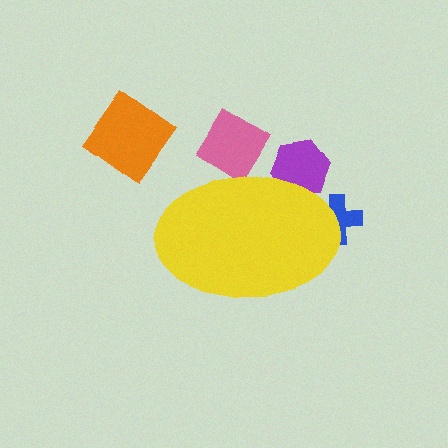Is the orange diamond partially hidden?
No, the orange diamond is fully visible.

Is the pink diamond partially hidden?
Yes, the pink diamond is partially hidden behind the yellow ellipse.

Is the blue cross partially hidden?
Yes, the blue cross is partially hidden behind the yellow ellipse.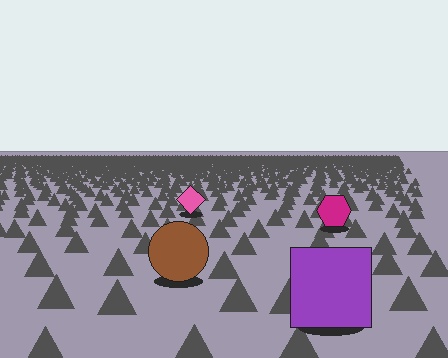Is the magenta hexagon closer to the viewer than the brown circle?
No. The brown circle is closer — you can tell from the texture gradient: the ground texture is coarser near it.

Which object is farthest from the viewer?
The pink diamond is farthest from the viewer. It appears smaller and the ground texture around it is denser.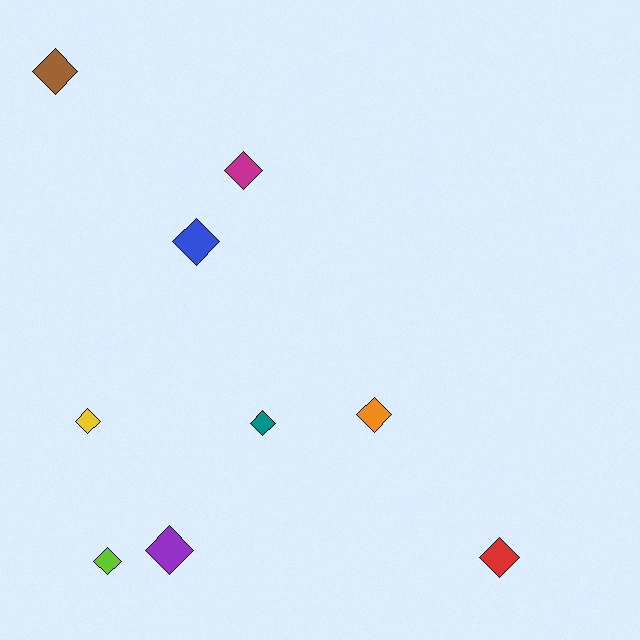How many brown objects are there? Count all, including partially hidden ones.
There is 1 brown object.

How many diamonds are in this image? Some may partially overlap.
There are 9 diamonds.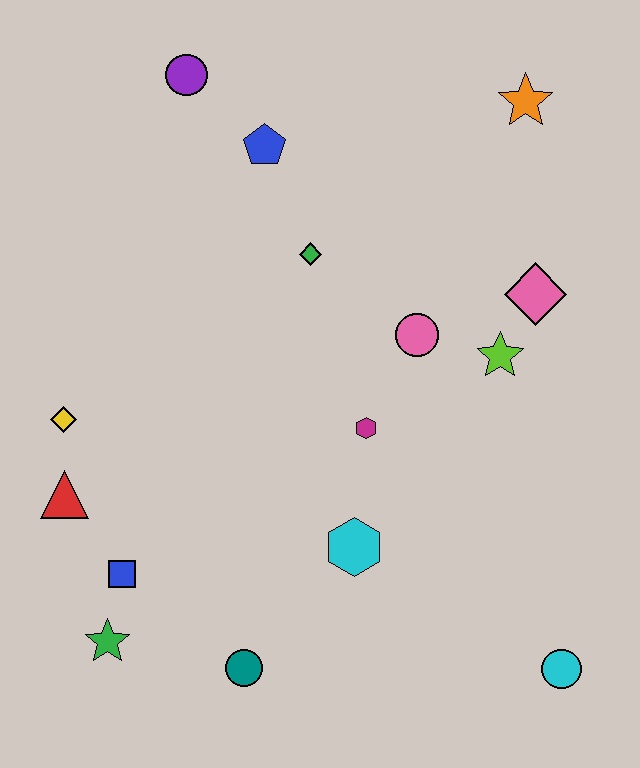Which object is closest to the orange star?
The pink diamond is closest to the orange star.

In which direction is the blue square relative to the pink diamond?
The blue square is to the left of the pink diamond.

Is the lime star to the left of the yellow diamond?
No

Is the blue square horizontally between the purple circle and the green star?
Yes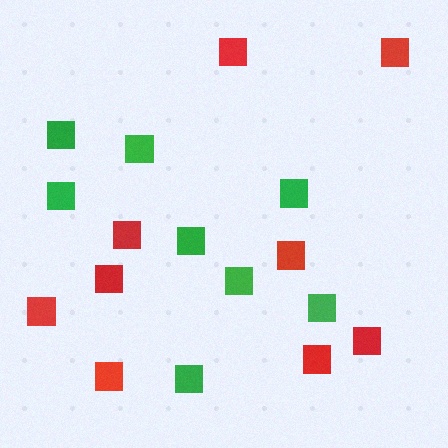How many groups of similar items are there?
There are 2 groups: one group of red squares (9) and one group of green squares (8).